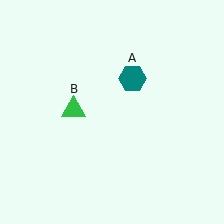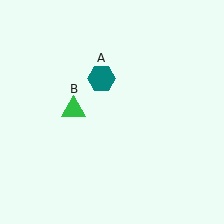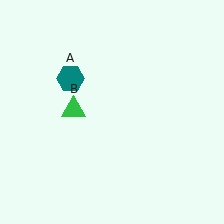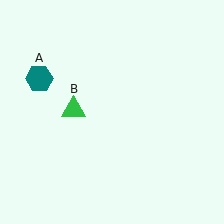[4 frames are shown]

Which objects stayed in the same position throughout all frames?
Green triangle (object B) remained stationary.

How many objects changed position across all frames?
1 object changed position: teal hexagon (object A).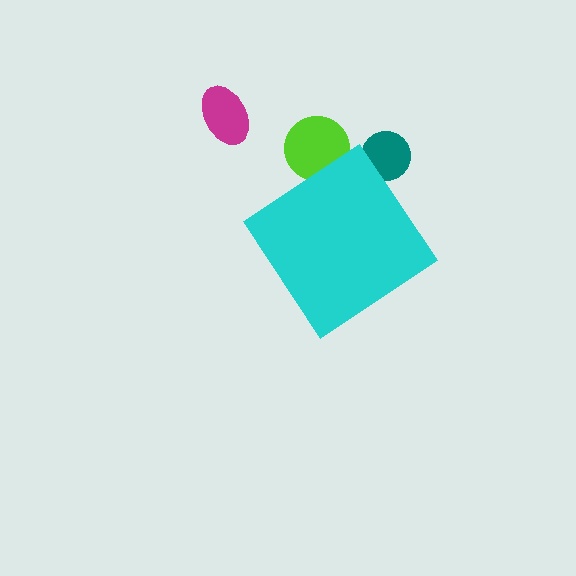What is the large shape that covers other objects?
A cyan diamond.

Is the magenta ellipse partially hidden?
No, the magenta ellipse is fully visible.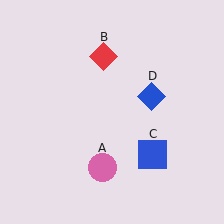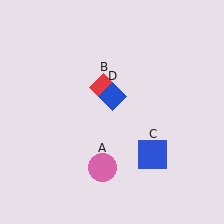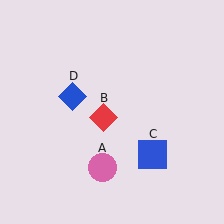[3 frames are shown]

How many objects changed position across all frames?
2 objects changed position: red diamond (object B), blue diamond (object D).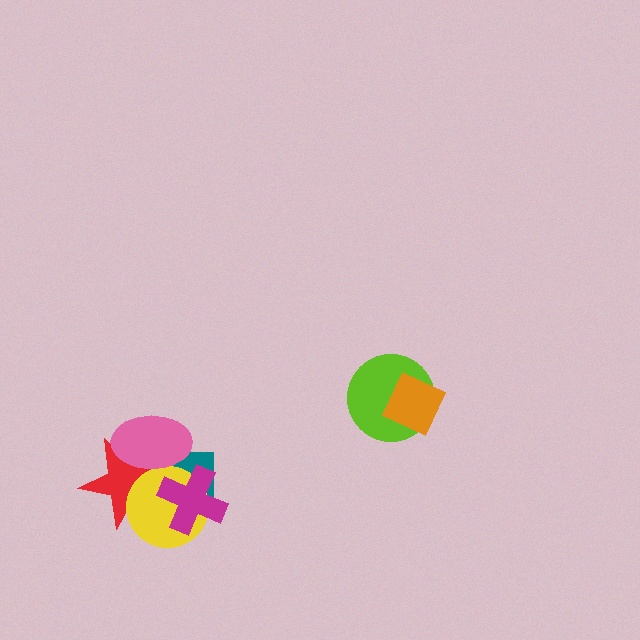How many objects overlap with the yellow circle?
4 objects overlap with the yellow circle.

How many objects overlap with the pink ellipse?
3 objects overlap with the pink ellipse.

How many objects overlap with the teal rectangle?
4 objects overlap with the teal rectangle.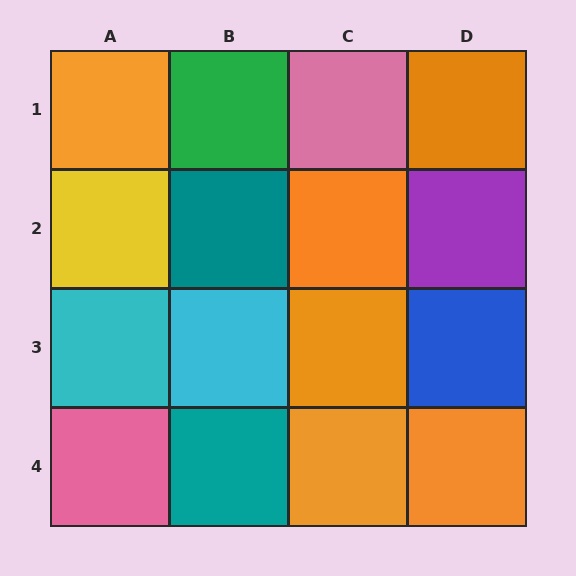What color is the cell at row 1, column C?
Pink.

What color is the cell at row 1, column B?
Green.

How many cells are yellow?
1 cell is yellow.